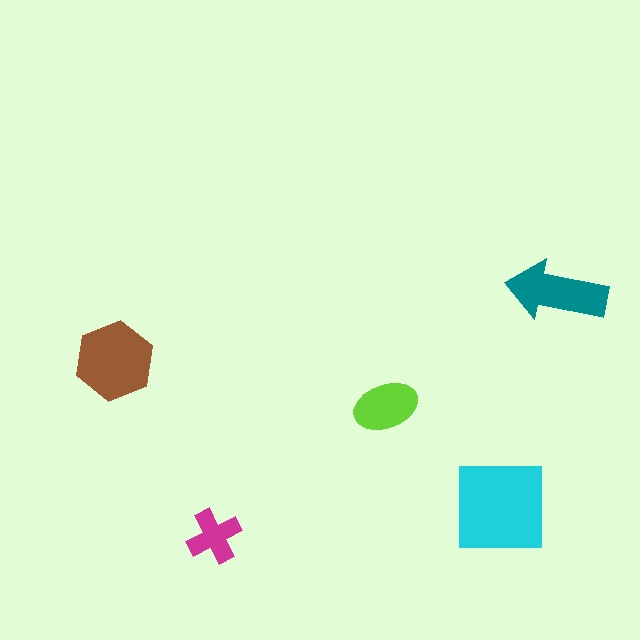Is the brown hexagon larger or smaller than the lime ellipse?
Larger.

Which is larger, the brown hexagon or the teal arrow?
The brown hexagon.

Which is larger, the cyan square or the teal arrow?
The cyan square.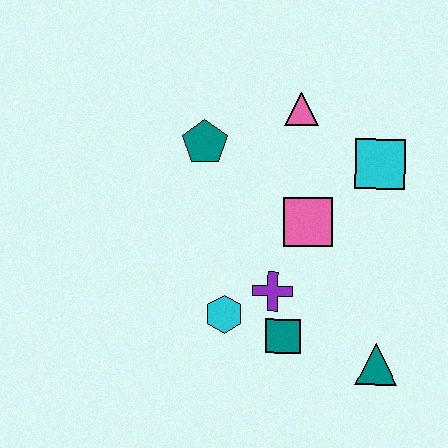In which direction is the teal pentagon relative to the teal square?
The teal pentagon is above the teal square.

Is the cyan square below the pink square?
No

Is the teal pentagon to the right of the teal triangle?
No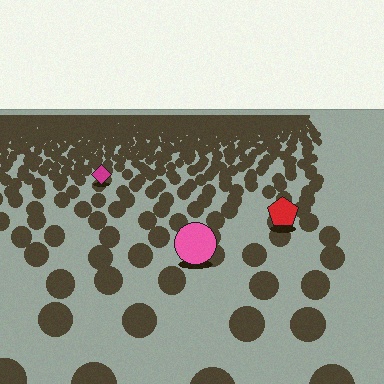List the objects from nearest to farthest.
From nearest to farthest: the pink circle, the red pentagon, the magenta diamond.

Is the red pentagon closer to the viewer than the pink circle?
No. The pink circle is closer — you can tell from the texture gradient: the ground texture is coarser near it.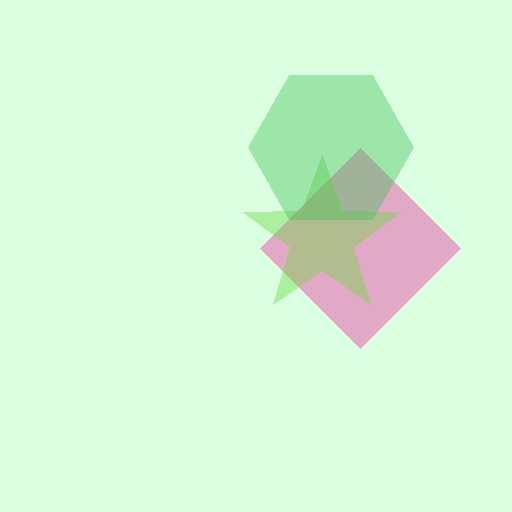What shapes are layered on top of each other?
The layered shapes are: a pink diamond, a lime star, a green hexagon.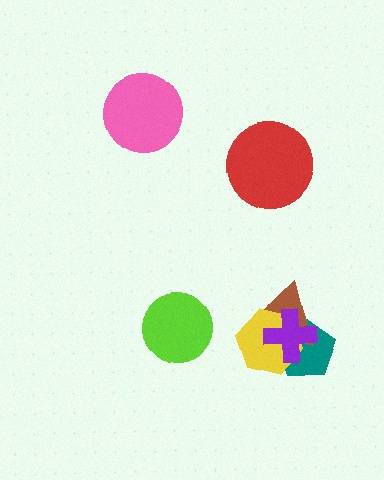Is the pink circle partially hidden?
No, no other shape covers it.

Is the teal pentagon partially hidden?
Yes, it is partially covered by another shape.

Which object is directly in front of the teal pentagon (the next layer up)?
The brown triangle is directly in front of the teal pentagon.